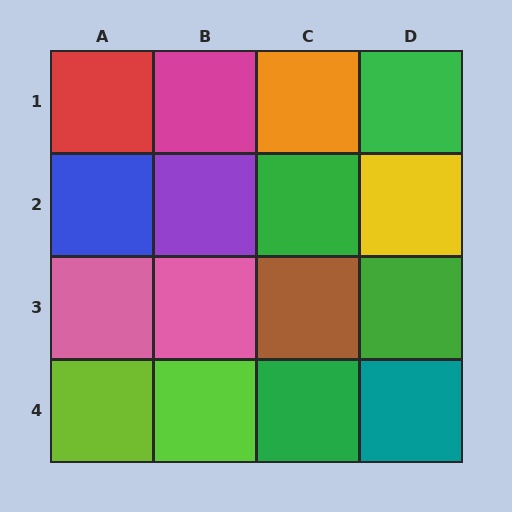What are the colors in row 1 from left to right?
Red, magenta, orange, green.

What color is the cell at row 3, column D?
Green.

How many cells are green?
4 cells are green.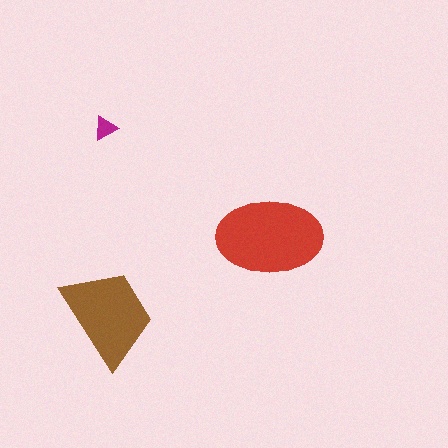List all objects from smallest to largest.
The magenta triangle, the brown trapezoid, the red ellipse.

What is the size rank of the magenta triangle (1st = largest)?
3rd.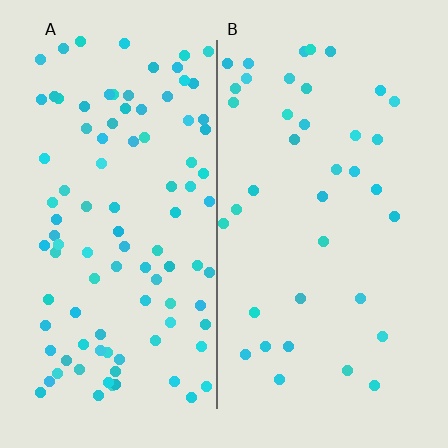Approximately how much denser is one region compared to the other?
Approximately 2.6× — region A over region B.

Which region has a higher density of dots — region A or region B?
A (the left).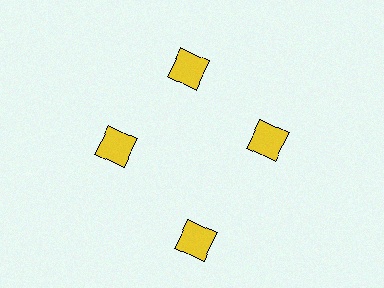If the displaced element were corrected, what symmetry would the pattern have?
It would have 4-fold rotational symmetry — the pattern would map onto itself every 90 degrees.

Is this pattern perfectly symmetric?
No. The 4 yellow squares are arranged in a ring, but one element near the 6 o'clock position is pushed outward from the center, breaking the 4-fold rotational symmetry.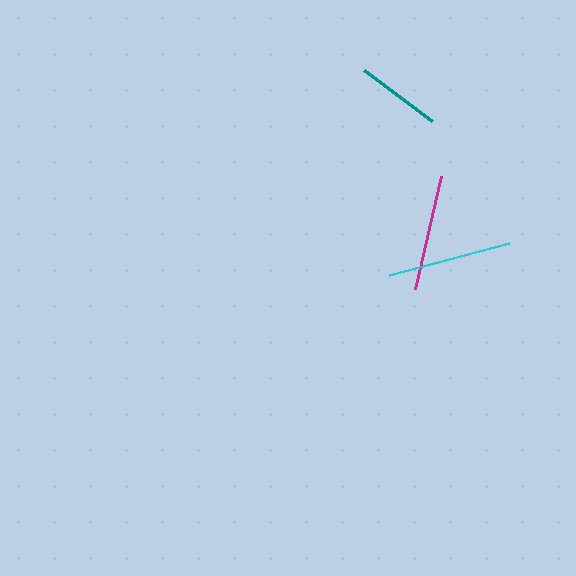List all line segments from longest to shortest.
From longest to shortest: cyan, magenta, teal.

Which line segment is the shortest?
The teal line is the shortest at approximately 85 pixels.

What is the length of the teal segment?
The teal segment is approximately 85 pixels long.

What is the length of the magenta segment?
The magenta segment is approximately 116 pixels long.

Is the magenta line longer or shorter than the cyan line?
The cyan line is longer than the magenta line.